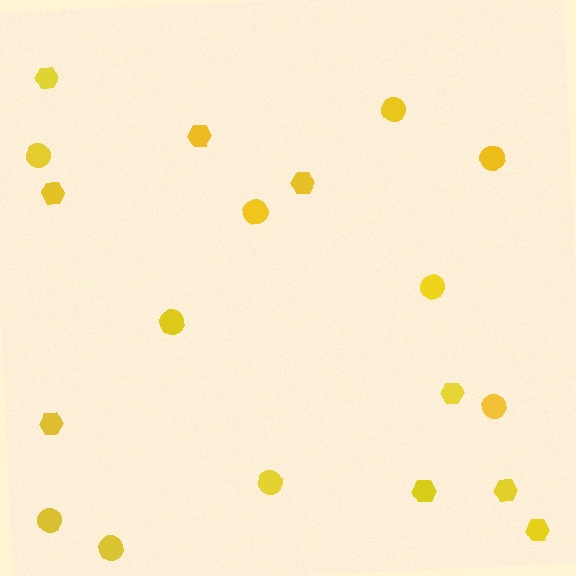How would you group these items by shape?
There are 2 groups: one group of hexagons (9) and one group of circles (10).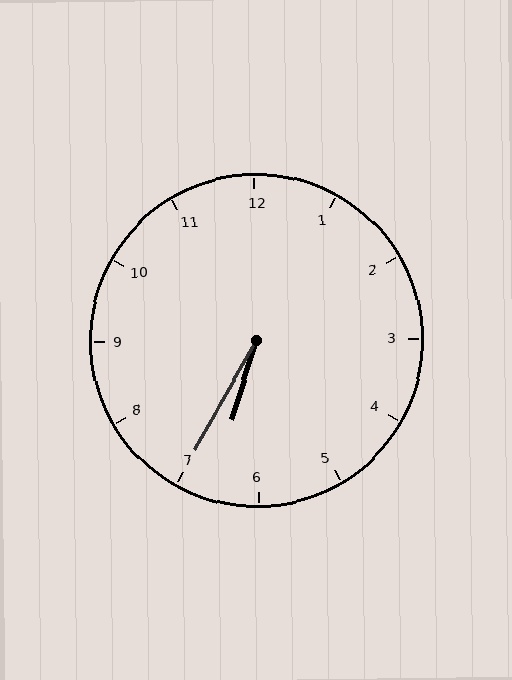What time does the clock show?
6:35.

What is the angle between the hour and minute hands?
Approximately 12 degrees.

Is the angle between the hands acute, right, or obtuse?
It is acute.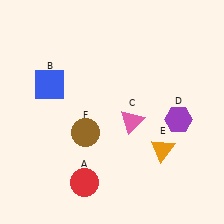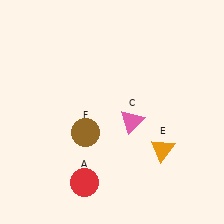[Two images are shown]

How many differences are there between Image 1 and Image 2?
There are 2 differences between the two images.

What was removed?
The blue square (B), the purple hexagon (D) were removed in Image 2.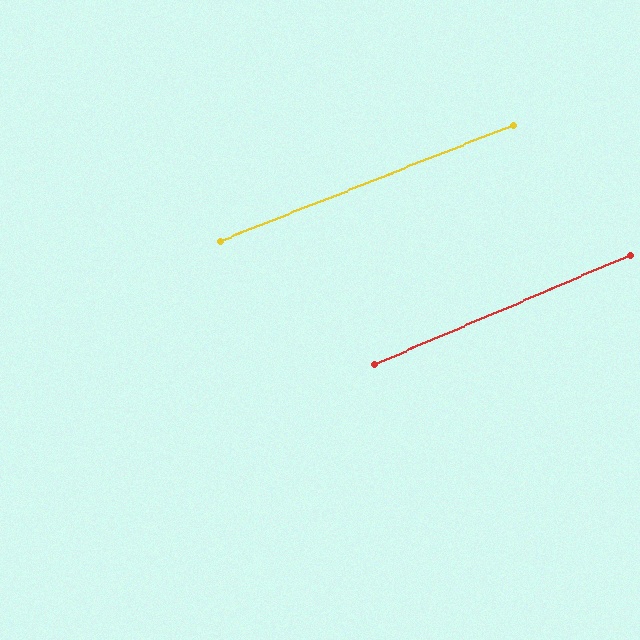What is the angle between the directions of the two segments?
Approximately 2 degrees.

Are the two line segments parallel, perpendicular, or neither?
Parallel — their directions differ by only 1.6°.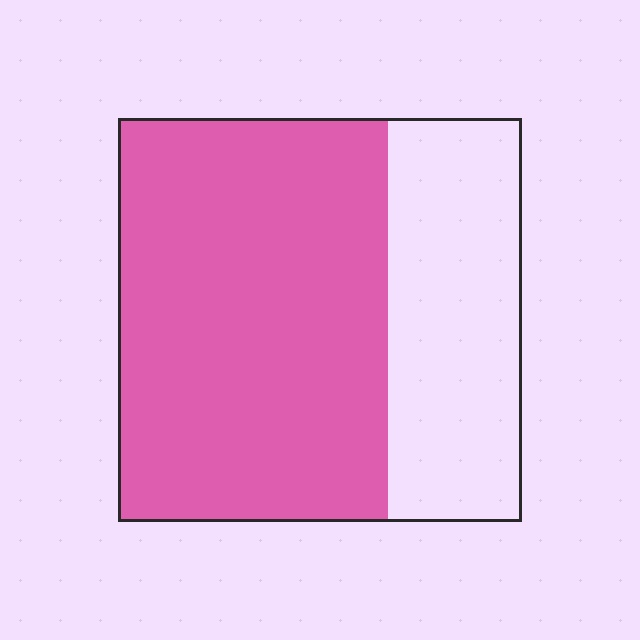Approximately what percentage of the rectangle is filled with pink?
Approximately 65%.